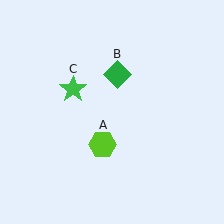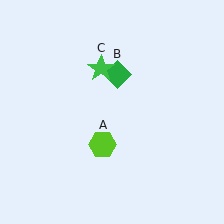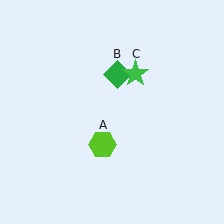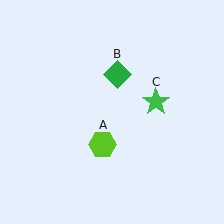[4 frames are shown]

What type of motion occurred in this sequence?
The green star (object C) rotated clockwise around the center of the scene.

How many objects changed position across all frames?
1 object changed position: green star (object C).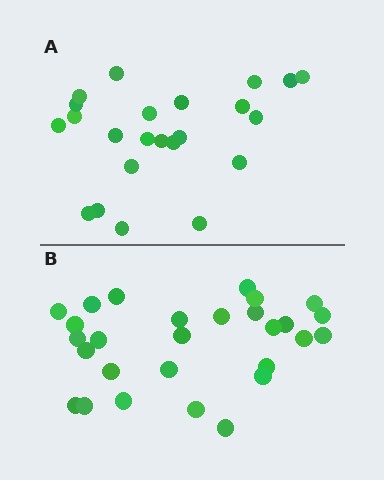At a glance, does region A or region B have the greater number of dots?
Region B (the bottom region) has more dots.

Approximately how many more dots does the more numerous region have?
Region B has about 5 more dots than region A.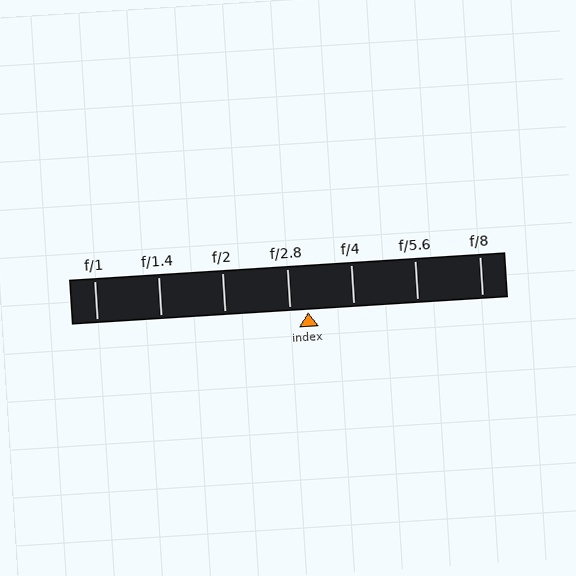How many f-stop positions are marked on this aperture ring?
There are 7 f-stop positions marked.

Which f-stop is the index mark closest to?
The index mark is closest to f/2.8.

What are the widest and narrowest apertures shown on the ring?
The widest aperture shown is f/1 and the narrowest is f/8.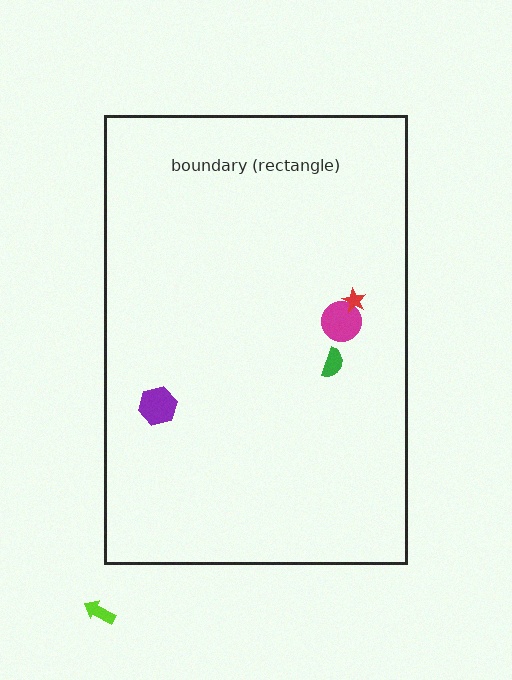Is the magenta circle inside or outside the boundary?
Inside.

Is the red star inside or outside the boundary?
Inside.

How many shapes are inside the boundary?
4 inside, 1 outside.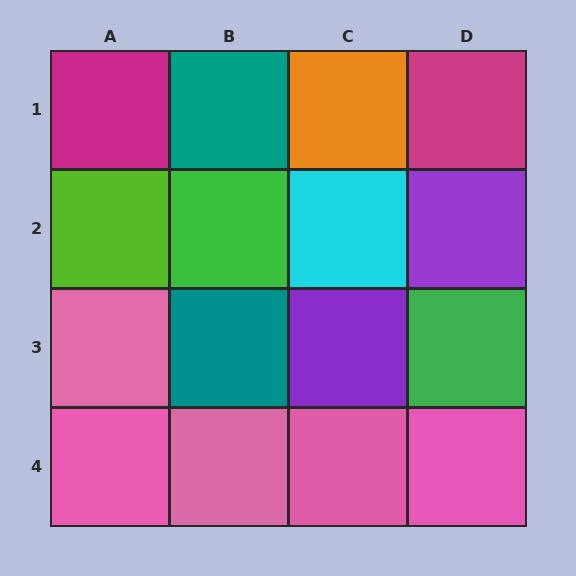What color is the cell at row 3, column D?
Green.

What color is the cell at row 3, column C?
Purple.